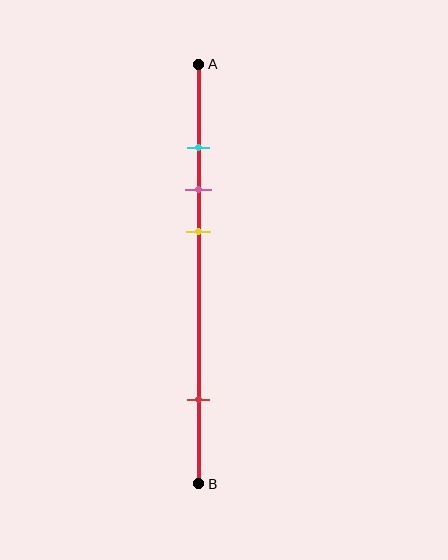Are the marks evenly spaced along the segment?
No, the marks are not evenly spaced.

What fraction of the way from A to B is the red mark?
The red mark is approximately 80% (0.8) of the way from A to B.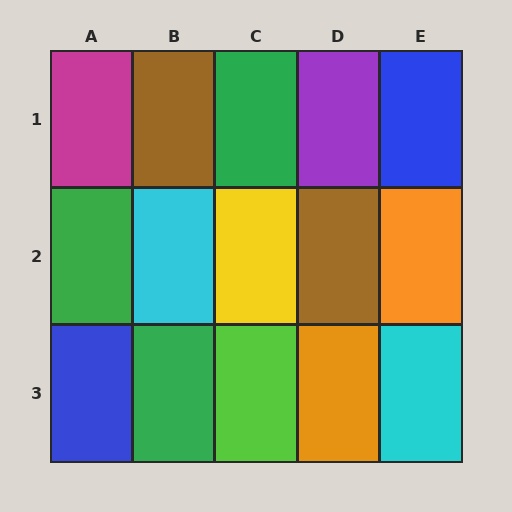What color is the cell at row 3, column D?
Orange.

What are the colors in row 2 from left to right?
Green, cyan, yellow, brown, orange.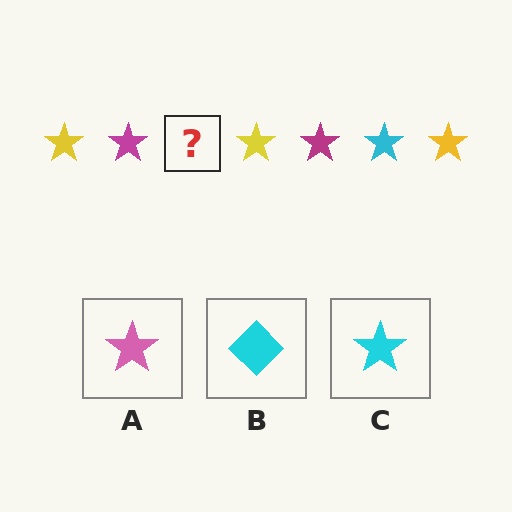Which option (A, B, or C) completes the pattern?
C.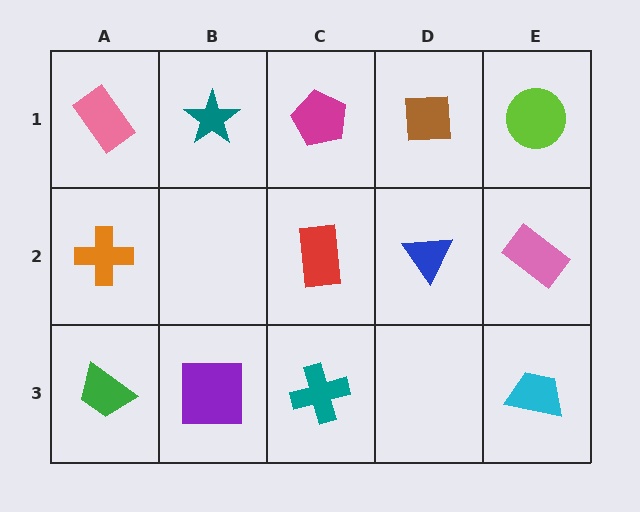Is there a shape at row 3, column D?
No, that cell is empty.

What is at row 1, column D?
A brown square.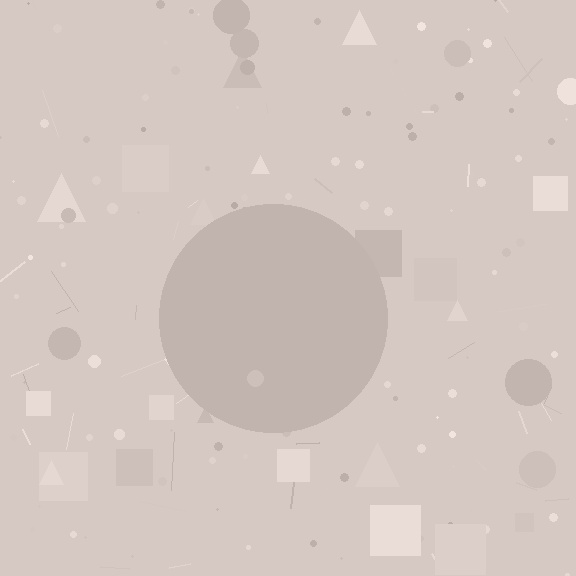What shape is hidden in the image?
A circle is hidden in the image.